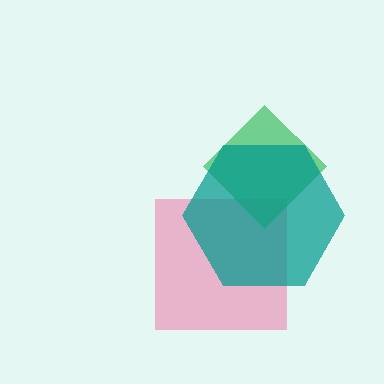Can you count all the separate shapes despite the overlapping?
Yes, there are 3 separate shapes.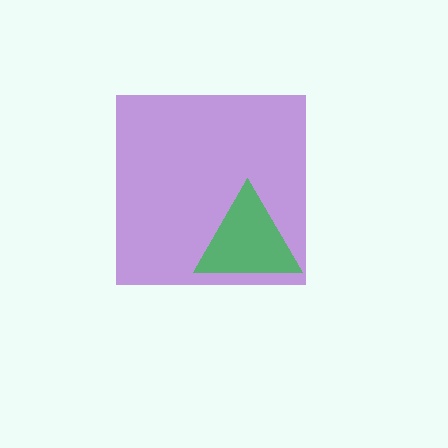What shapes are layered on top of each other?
The layered shapes are: a purple square, a green triangle.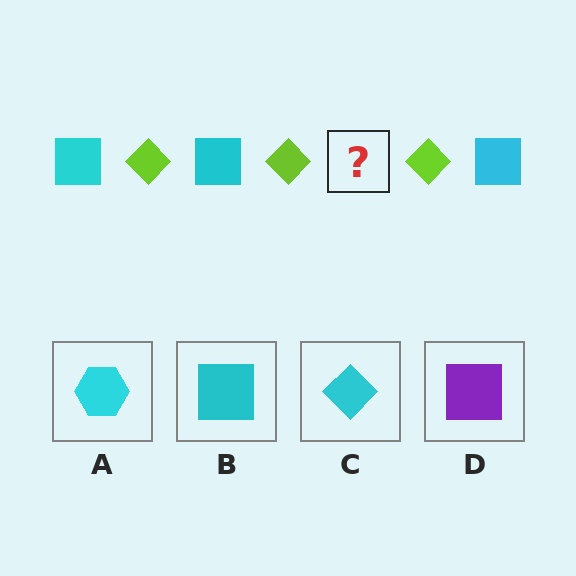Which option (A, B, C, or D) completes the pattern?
B.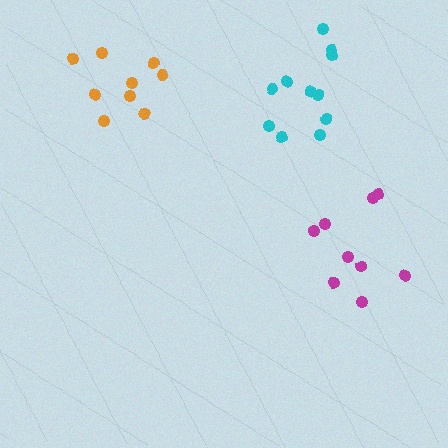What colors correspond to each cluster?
The clusters are colored: cyan, orange, magenta.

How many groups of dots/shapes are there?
There are 3 groups.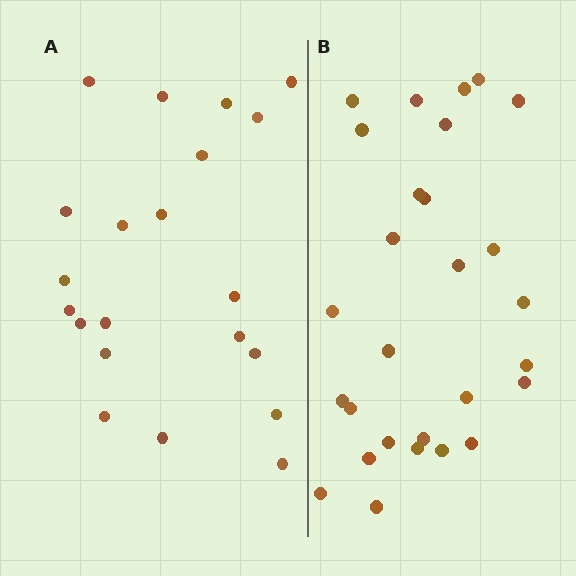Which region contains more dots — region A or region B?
Region B (the right region) has more dots.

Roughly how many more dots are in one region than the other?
Region B has roughly 8 or so more dots than region A.